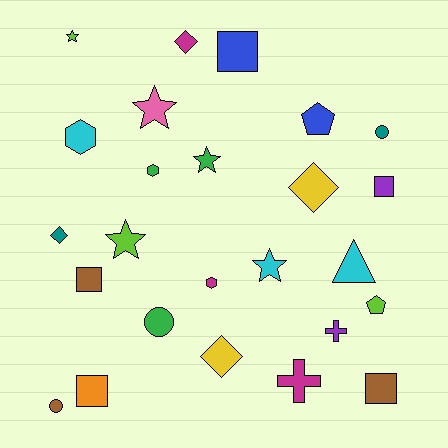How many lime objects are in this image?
There are 3 lime objects.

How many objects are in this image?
There are 25 objects.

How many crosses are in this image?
There are 2 crosses.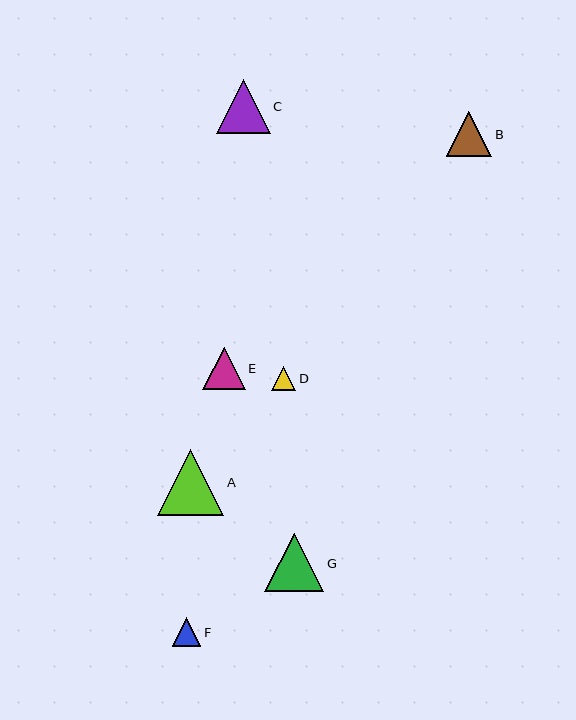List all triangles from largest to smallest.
From largest to smallest: A, G, C, B, E, F, D.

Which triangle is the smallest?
Triangle D is the smallest with a size of approximately 24 pixels.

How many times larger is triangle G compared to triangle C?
Triangle G is approximately 1.1 times the size of triangle C.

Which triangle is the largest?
Triangle A is the largest with a size of approximately 66 pixels.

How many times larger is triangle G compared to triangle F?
Triangle G is approximately 2.1 times the size of triangle F.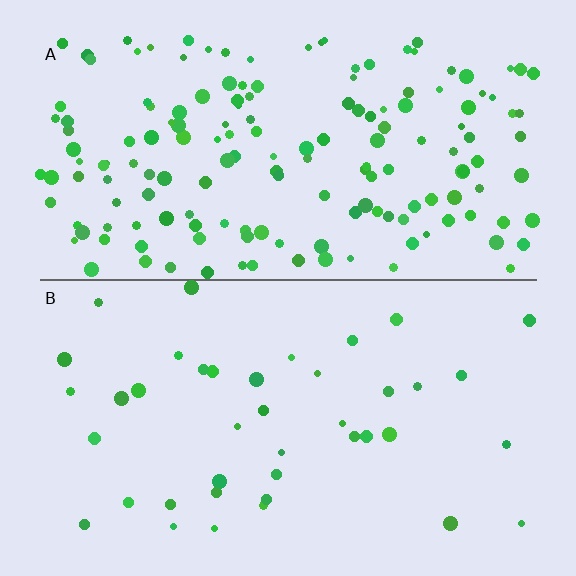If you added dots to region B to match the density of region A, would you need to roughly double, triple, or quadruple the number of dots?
Approximately quadruple.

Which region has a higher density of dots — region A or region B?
A (the top).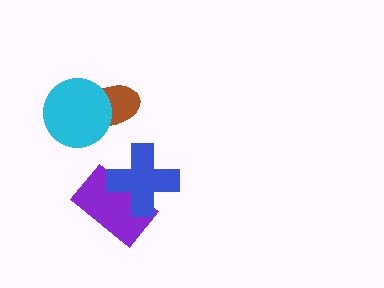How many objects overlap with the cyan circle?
1 object overlaps with the cyan circle.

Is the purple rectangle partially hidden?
Yes, it is partially covered by another shape.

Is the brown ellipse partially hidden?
Yes, it is partially covered by another shape.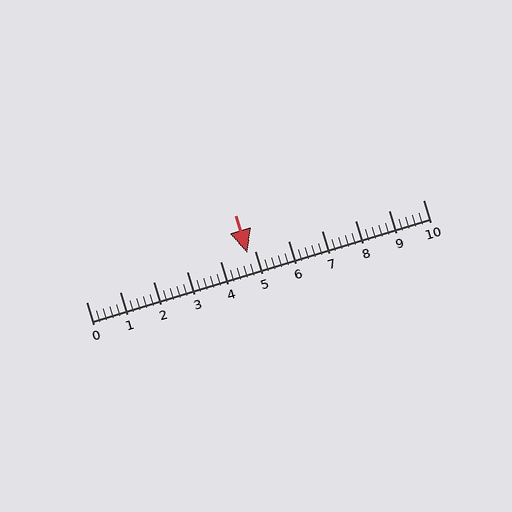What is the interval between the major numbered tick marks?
The major tick marks are spaced 1 units apart.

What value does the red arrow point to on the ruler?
The red arrow points to approximately 4.8.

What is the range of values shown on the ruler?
The ruler shows values from 0 to 10.